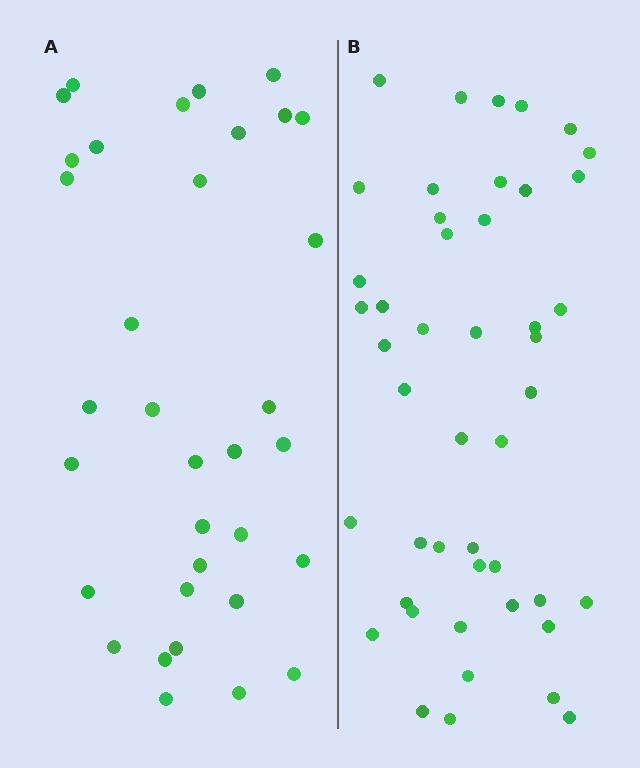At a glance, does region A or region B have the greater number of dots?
Region B (the right region) has more dots.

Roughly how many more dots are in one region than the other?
Region B has roughly 12 or so more dots than region A.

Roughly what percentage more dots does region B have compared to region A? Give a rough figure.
About 35% more.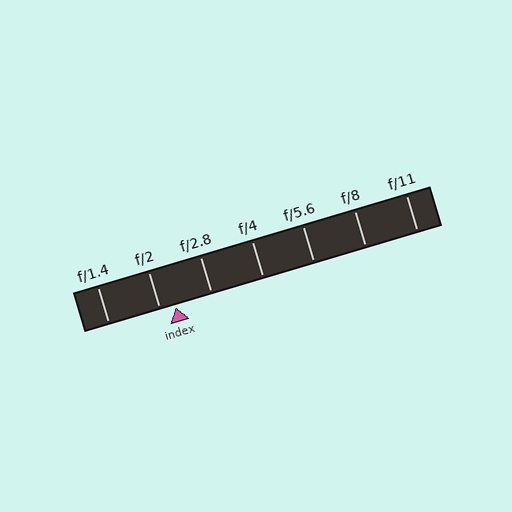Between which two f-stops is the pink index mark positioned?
The index mark is between f/2 and f/2.8.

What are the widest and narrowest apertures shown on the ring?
The widest aperture shown is f/1.4 and the narrowest is f/11.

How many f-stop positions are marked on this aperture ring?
There are 7 f-stop positions marked.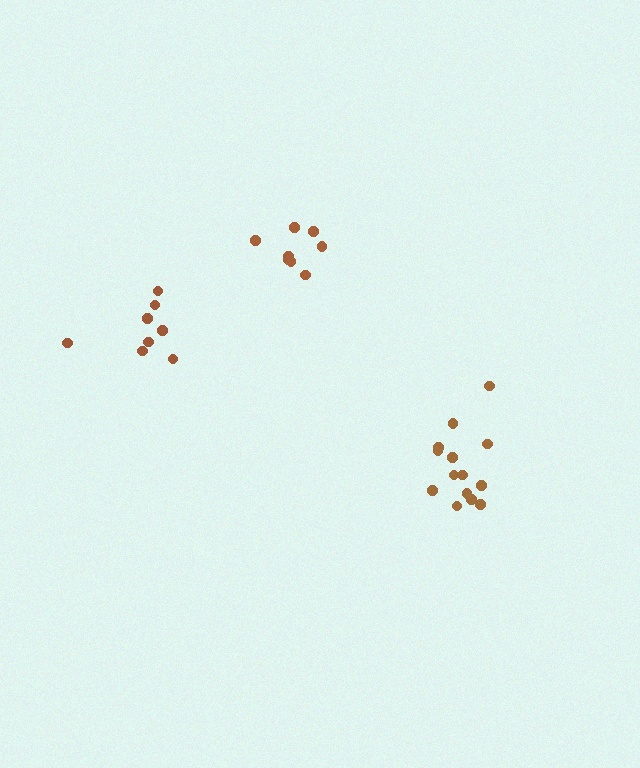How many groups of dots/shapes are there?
There are 3 groups.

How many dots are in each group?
Group 1: 8 dots, Group 2: 8 dots, Group 3: 14 dots (30 total).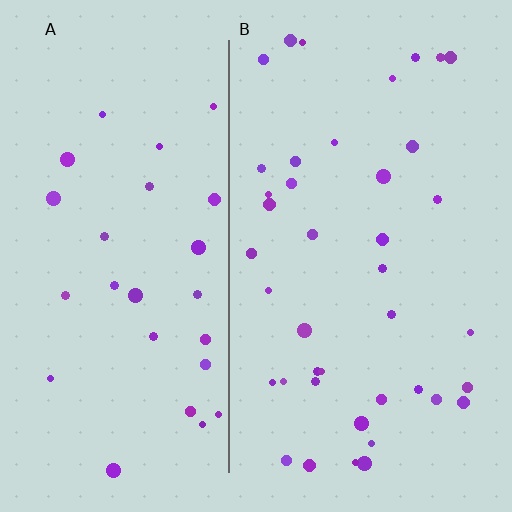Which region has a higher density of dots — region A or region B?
B (the right).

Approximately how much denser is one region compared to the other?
Approximately 1.5× — region B over region A.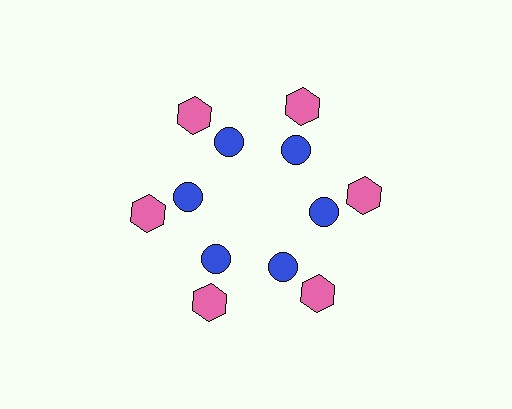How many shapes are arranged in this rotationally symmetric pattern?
There are 12 shapes, arranged in 6 groups of 2.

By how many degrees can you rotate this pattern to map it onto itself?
The pattern maps onto itself every 60 degrees of rotation.